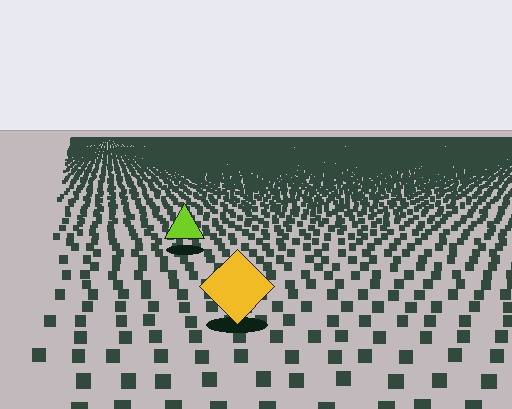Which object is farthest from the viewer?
The lime triangle is farthest from the viewer. It appears smaller and the ground texture around it is denser.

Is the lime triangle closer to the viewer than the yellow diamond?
No. The yellow diamond is closer — you can tell from the texture gradient: the ground texture is coarser near it.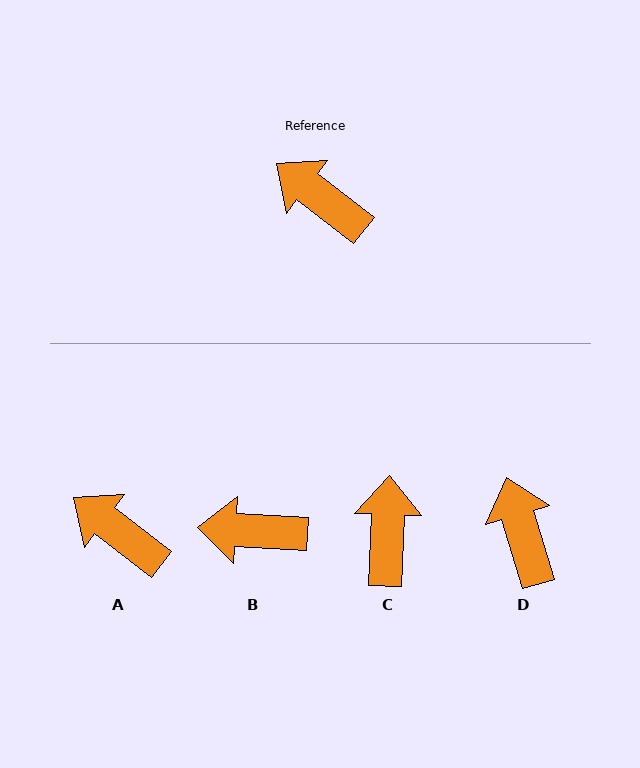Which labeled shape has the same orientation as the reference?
A.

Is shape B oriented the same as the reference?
No, it is off by about 34 degrees.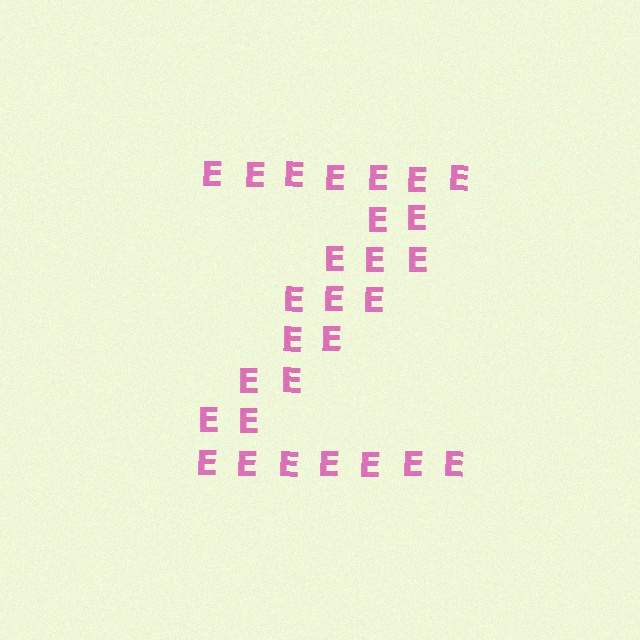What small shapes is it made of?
It is made of small letter E's.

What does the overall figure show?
The overall figure shows the letter Z.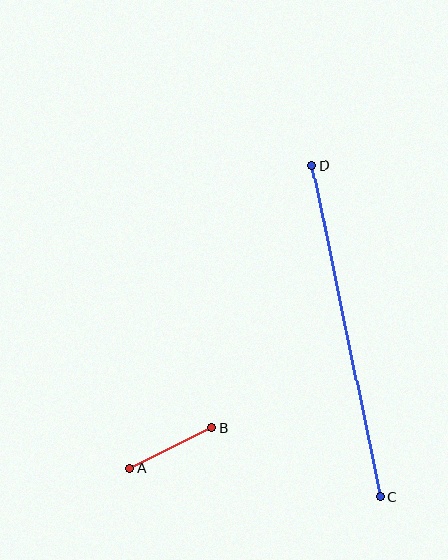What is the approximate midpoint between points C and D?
The midpoint is at approximately (346, 331) pixels.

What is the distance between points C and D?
The distance is approximately 339 pixels.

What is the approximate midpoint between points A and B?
The midpoint is at approximately (171, 448) pixels.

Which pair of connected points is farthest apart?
Points C and D are farthest apart.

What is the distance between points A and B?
The distance is approximately 92 pixels.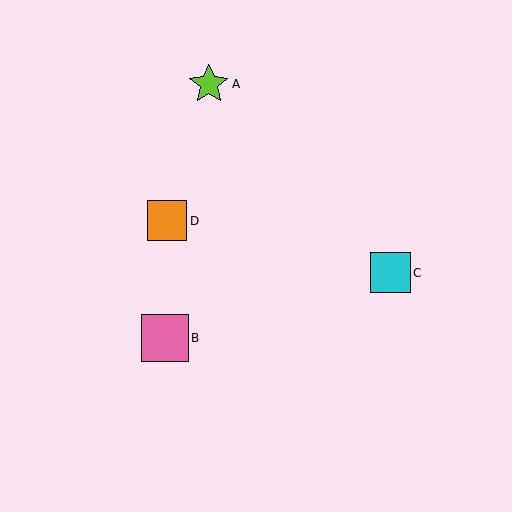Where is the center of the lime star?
The center of the lime star is at (209, 84).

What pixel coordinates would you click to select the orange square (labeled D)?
Click at (167, 221) to select the orange square D.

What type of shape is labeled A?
Shape A is a lime star.